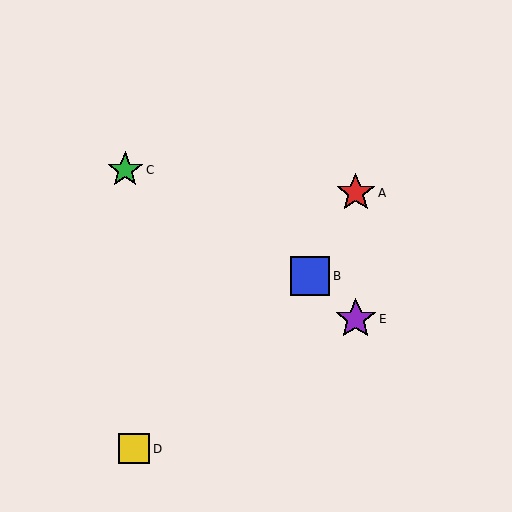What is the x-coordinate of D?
Object D is at x≈134.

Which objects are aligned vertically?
Objects A, E are aligned vertically.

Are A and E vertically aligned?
Yes, both are at x≈356.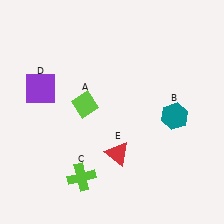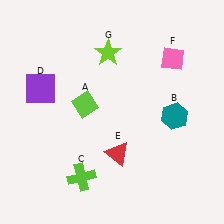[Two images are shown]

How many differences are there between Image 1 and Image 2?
There are 2 differences between the two images.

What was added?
A pink diamond (F), a lime star (G) were added in Image 2.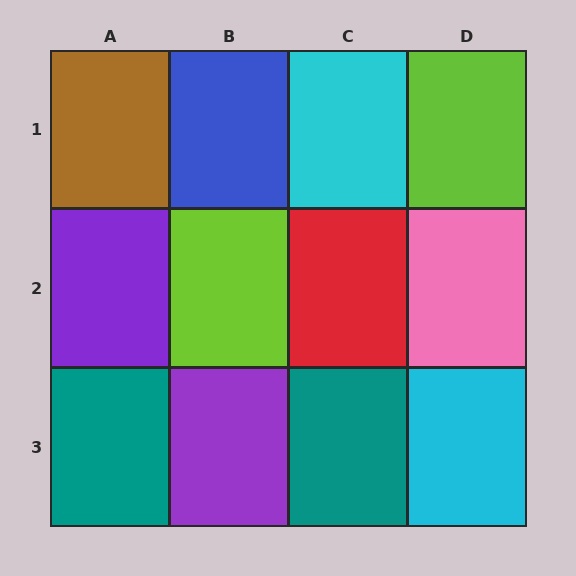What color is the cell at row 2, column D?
Pink.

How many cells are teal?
2 cells are teal.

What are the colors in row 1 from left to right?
Brown, blue, cyan, lime.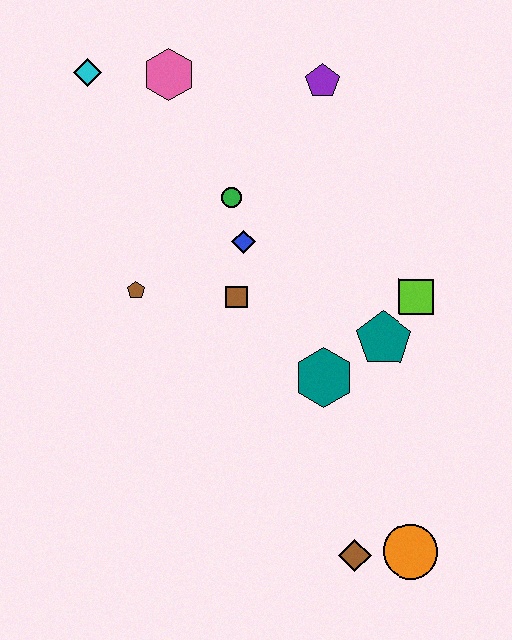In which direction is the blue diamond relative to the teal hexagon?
The blue diamond is above the teal hexagon.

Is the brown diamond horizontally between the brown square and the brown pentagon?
No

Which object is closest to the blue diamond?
The green circle is closest to the blue diamond.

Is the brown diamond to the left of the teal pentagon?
Yes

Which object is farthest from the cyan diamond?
The orange circle is farthest from the cyan diamond.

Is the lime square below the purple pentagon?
Yes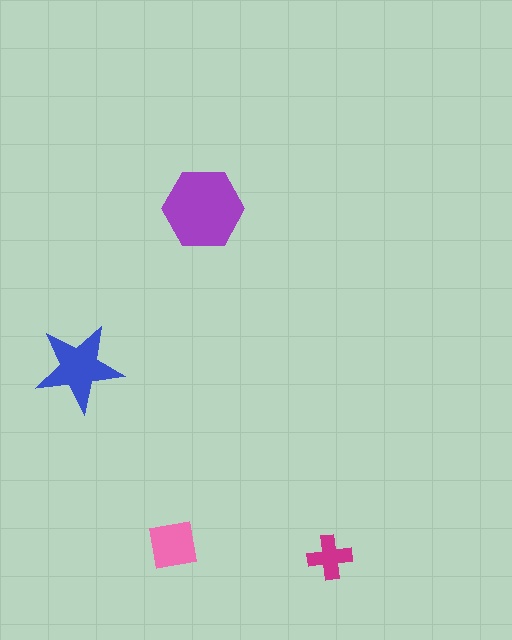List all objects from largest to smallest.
The purple hexagon, the blue star, the pink square, the magenta cross.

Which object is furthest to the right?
The magenta cross is rightmost.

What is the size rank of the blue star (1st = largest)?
2nd.